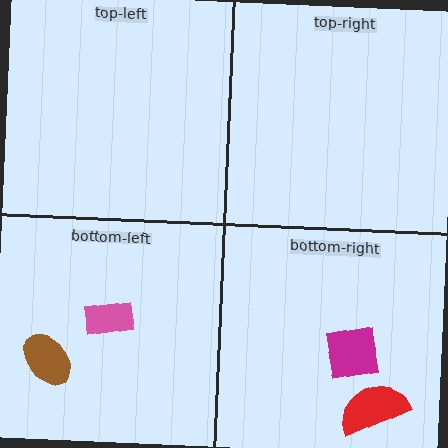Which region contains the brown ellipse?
The bottom-left region.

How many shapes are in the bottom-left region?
2.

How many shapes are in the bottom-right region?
2.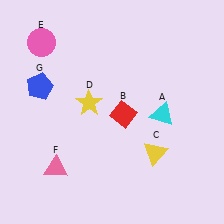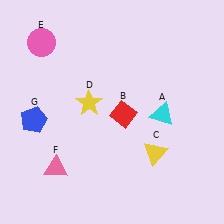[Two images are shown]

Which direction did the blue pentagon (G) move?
The blue pentagon (G) moved down.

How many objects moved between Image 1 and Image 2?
1 object moved between the two images.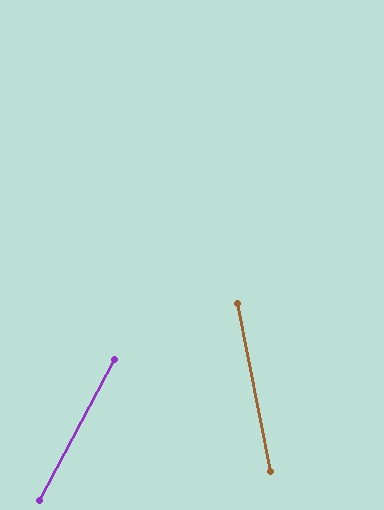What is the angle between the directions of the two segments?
Approximately 39 degrees.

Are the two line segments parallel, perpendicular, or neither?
Neither parallel nor perpendicular — they differ by about 39°.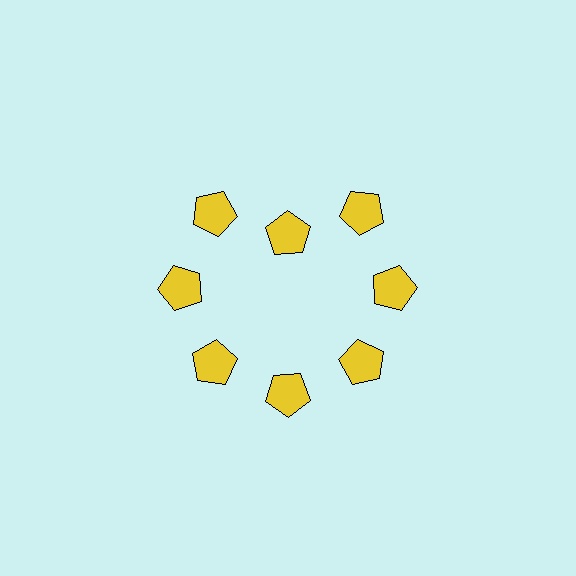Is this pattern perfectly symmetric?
No. The 8 yellow pentagons are arranged in a ring, but one element near the 12 o'clock position is pulled inward toward the center, breaking the 8-fold rotational symmetry.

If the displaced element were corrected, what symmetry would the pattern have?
It would have 8-fold rotational symmetry — the pattern would map onto itself every 45 degrees.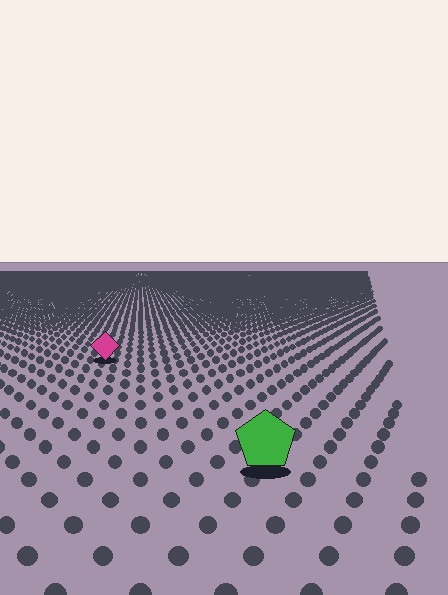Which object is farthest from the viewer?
The magenta diamond is farthest from the viewer. It appears smaller and the ground texture around it is denser.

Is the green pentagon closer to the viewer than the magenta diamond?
Yes. The green pentagon is closer — you can tell from the texture gradient: the ground texture is coarser near it.